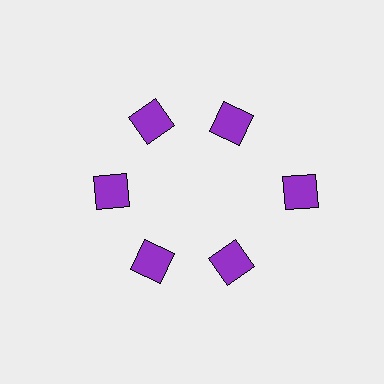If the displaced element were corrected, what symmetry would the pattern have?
It would have 6-fold rotational symmetry — the pattern would map onto itself every 60 degrees.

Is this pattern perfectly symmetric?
No. The 6 purple diamonds are arranged in a ring, but one element near the 3 o'clock position is pushed outward from the center, breaking the 6-fold rotational symmetry.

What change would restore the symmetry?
The symmetry would be restored by moving it inward, back onto the ring so that all 6 diamonds sit at equal angles and equal distance from the center.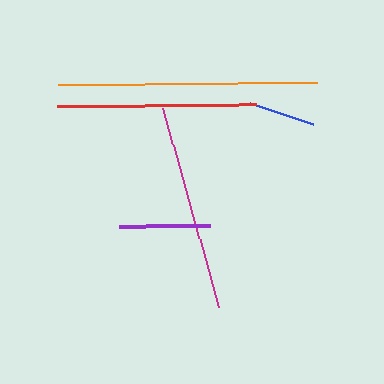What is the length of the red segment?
The red segment is approximately 199 pixels long.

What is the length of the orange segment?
The orange segment is approximately 259 pixels long.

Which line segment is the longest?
The orange line is the longest at approximately 259 pixels.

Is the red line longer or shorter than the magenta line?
The magenta line is longer than the red line.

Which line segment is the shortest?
The blue line is the shortest at approximately 66 pixels.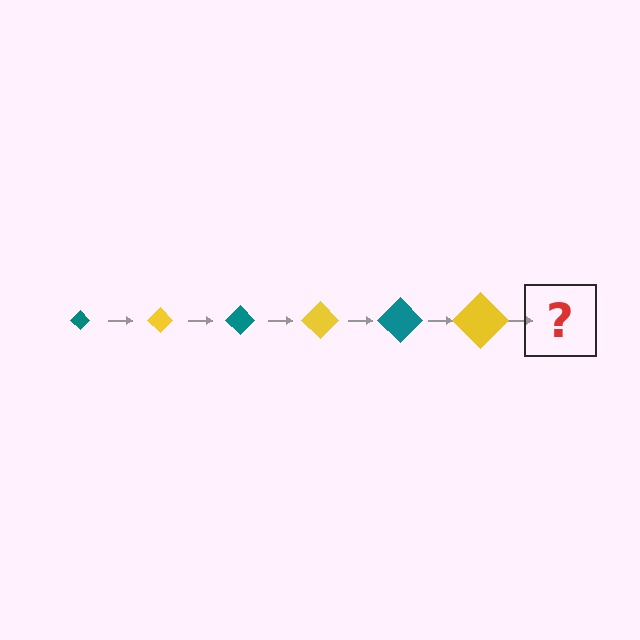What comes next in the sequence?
The next element should be a teal diamond, larger than the previous one.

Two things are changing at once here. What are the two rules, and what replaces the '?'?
The two rules are that the diamond grows larger each step and the color cycles through teal and yellow. The '?' should be a teal diamond, larger than the previous one.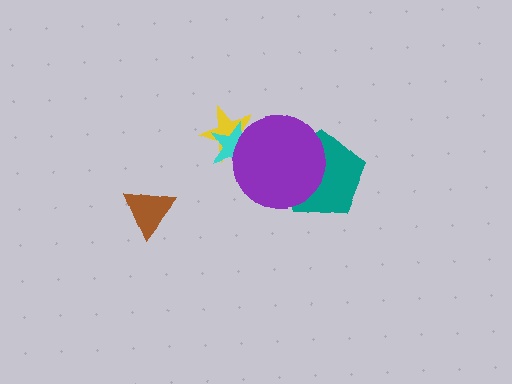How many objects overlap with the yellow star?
2 objects overlap with the yellow star.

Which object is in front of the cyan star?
The purple circle is in front of the cyan star.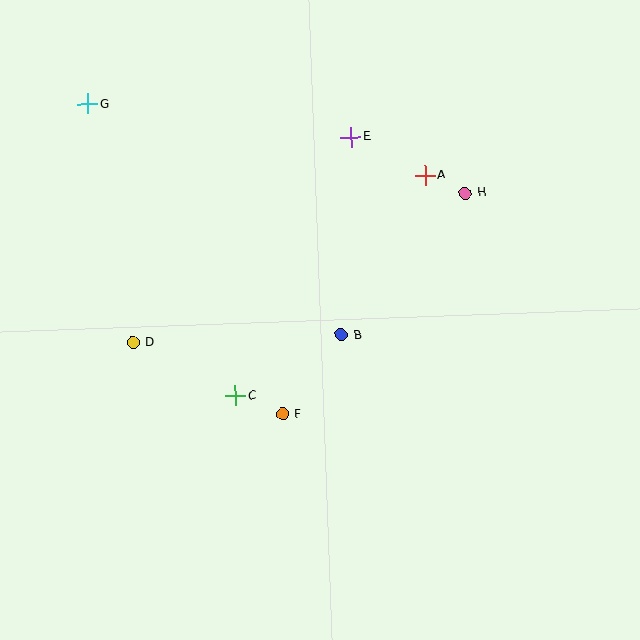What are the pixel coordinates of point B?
Point B is at (342, 335).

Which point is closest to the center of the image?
Point B at (342, 335) is closest to the center.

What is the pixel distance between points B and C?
The distance between B and C is 122 pixels.